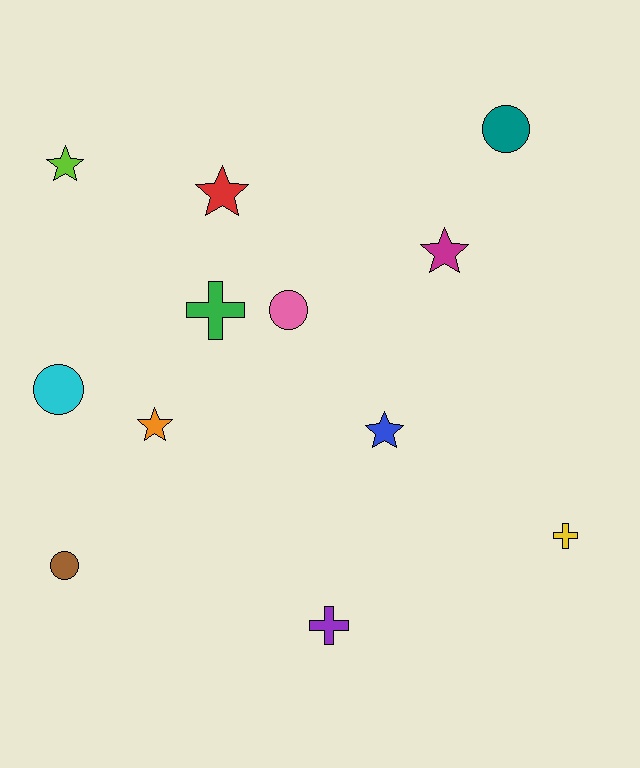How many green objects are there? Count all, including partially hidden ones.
There is 1 green object.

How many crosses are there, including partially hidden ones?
There are 3 crosses.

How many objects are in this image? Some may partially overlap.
There are 12 objects.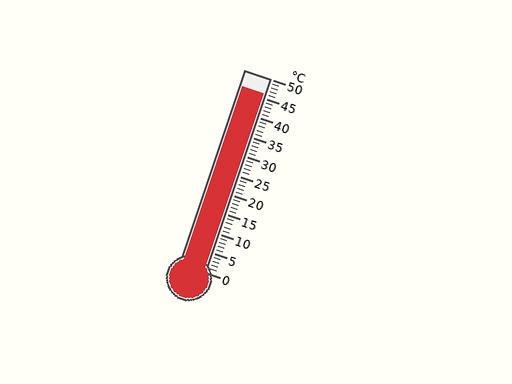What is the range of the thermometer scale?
The thermometer scale ranges from 0°C to 50°C.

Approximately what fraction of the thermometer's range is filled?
The thermometer is filled to approximately 90% of its range.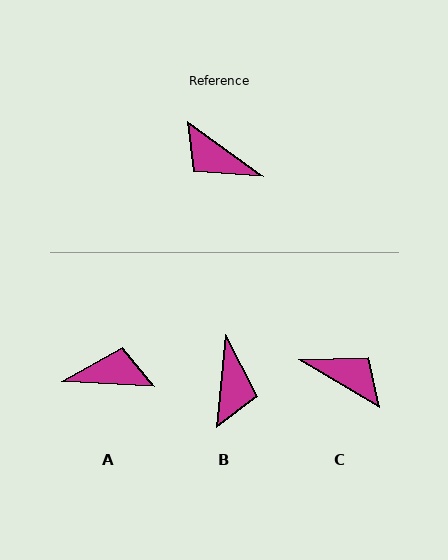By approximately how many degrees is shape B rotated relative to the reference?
Approximately 121 degrees counter-clockwise.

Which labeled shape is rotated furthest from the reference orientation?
C, about 174 degrees away.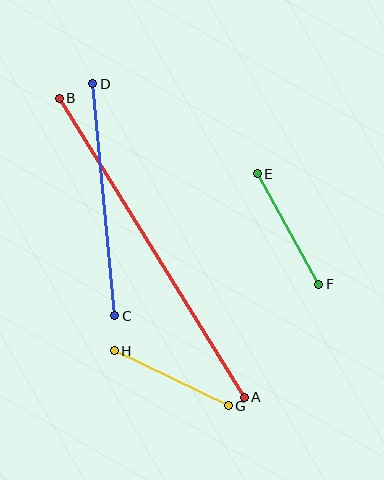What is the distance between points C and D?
The distance is approximately 233 pixels.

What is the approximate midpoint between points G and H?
The midpoint is at approximately (171, 378) pixels.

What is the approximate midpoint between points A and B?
The midpoint is at approximately (152, 248) pixels.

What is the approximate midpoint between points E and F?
The midpoint is at approximately (288, 229) pixels.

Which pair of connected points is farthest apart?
Points A and B are farthest apart.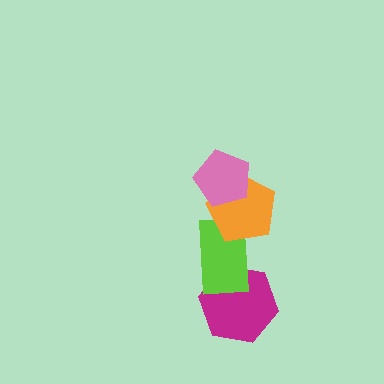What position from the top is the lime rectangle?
The lime rectangle is 3rd from the top.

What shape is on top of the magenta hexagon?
The lime rectangle is on top of the magenta hexagon.